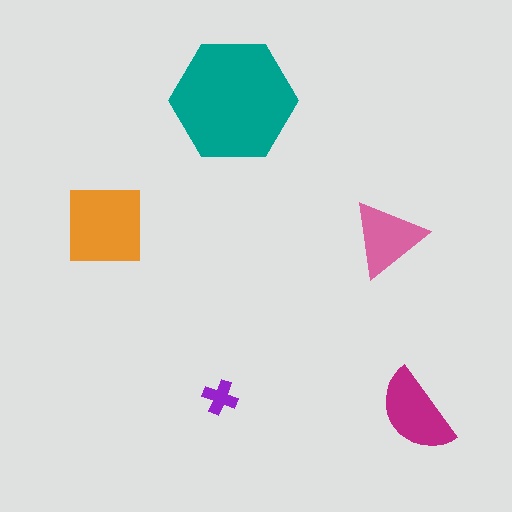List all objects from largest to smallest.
The teal hexagon, the orange square, the magenta semicircle, the pink triangle, the purple cross.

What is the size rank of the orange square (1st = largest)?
2nd.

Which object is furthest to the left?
The orange square is leftmost.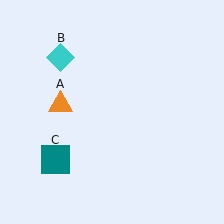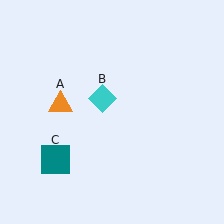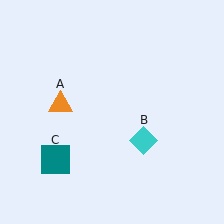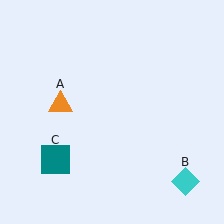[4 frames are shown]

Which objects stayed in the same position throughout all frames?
Orange triangle (object A) and teal square (object C) remained stationary.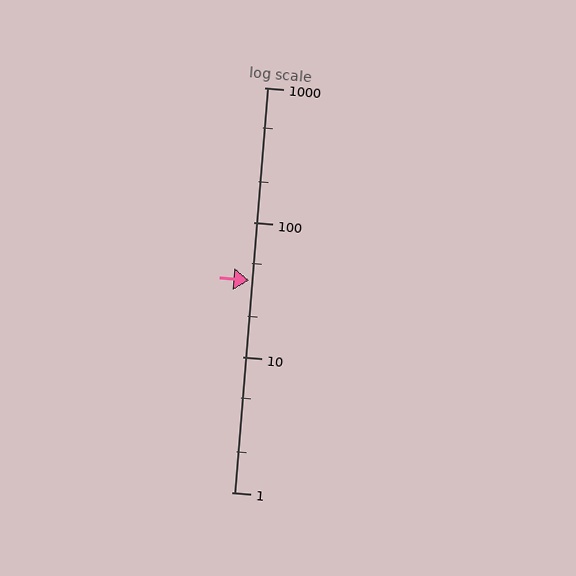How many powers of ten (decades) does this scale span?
The scale spans 3 decades, from 1 to 1000.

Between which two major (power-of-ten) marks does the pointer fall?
The pointer is between 10 and 100.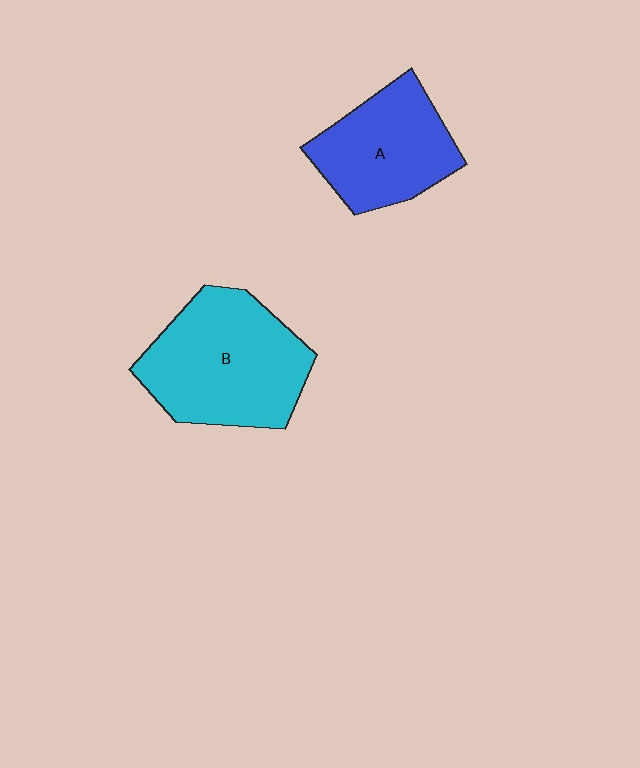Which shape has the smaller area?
Shape A (blue).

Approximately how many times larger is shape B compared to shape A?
Approximately 1.4 times.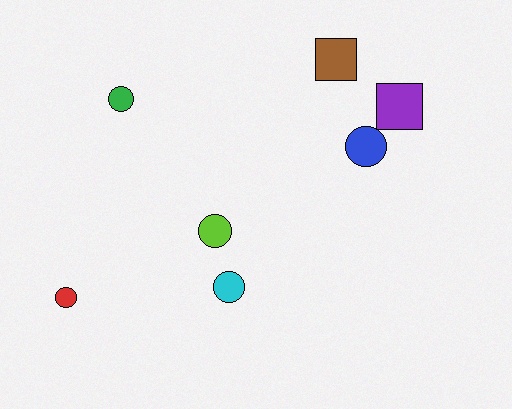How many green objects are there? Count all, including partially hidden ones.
There is 1 green object.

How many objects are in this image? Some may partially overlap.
There are 7 objects.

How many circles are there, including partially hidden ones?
There are 5 circles.